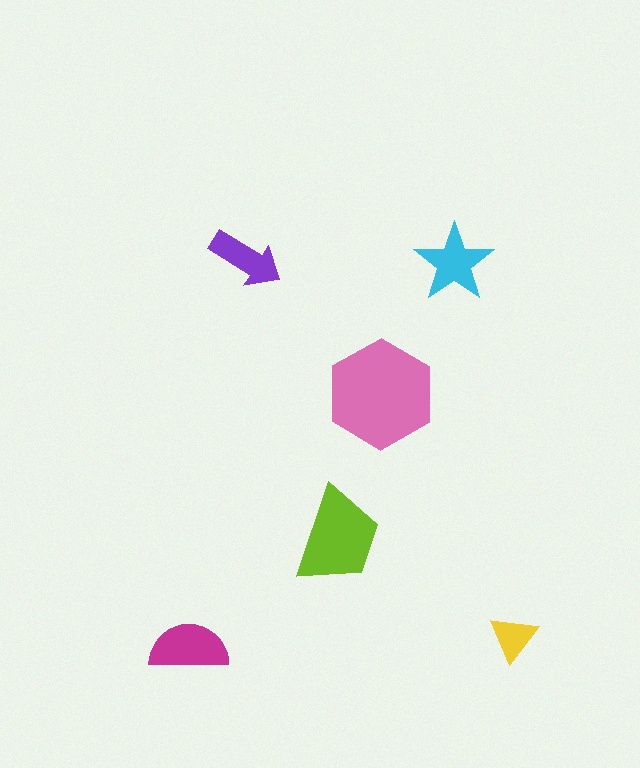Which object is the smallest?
The yellow triangle.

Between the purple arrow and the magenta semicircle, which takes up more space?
The magenta semicircle.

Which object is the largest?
The pink hexagon.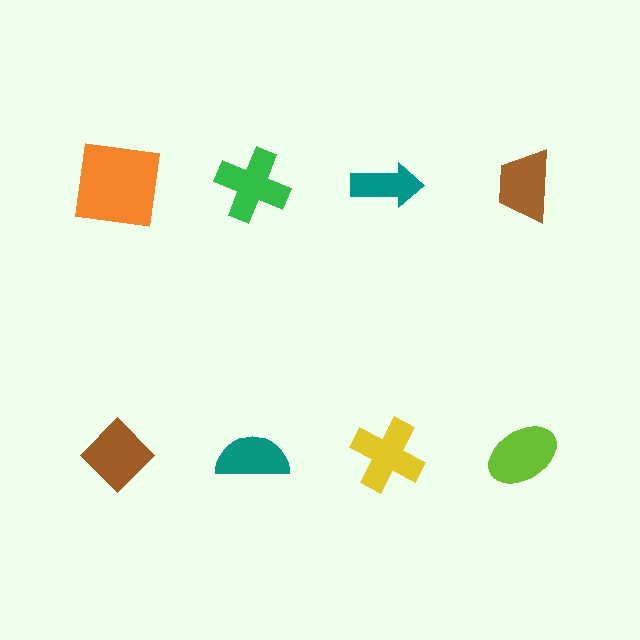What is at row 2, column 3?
A yellow cross.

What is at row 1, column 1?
An orange square.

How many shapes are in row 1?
4 shapes.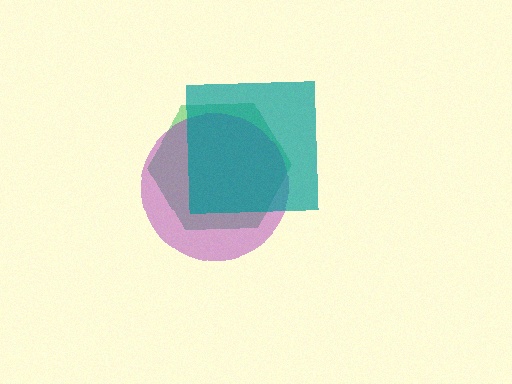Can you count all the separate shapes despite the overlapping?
Yes, there are 3 separate shapes.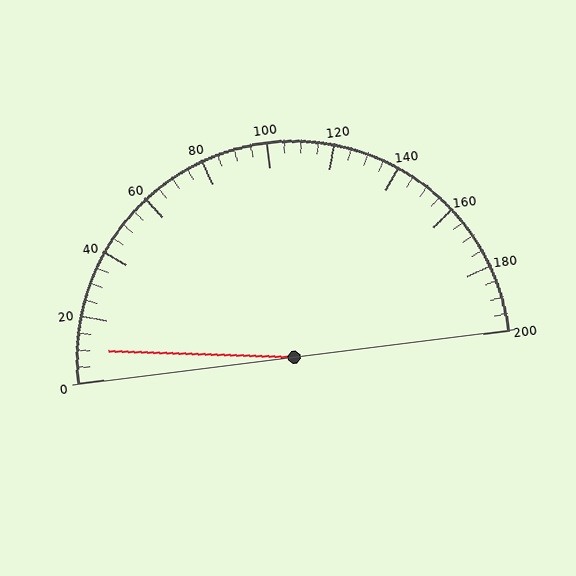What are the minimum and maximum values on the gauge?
The gauge ranges from 0 to 200.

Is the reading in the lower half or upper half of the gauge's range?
The reading is in the lower half of the range (0 to 200).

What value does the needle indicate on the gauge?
The needle indicates approximately 10.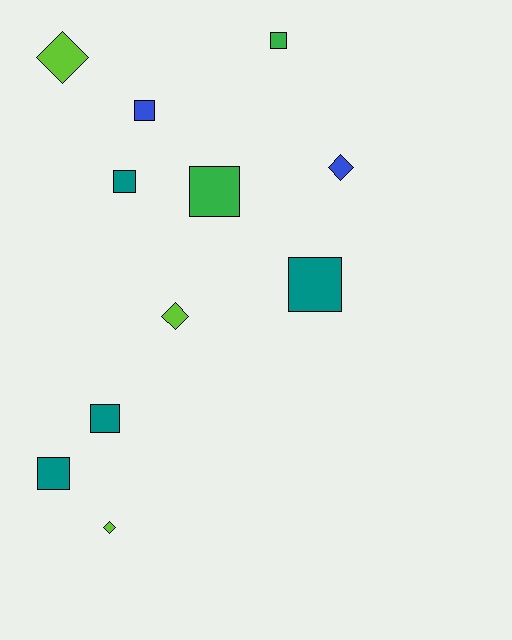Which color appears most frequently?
Teal, with 4 objects.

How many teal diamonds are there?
There are no teal diamonds.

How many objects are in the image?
There are 11 objects.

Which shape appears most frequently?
Square, with 7 objects.